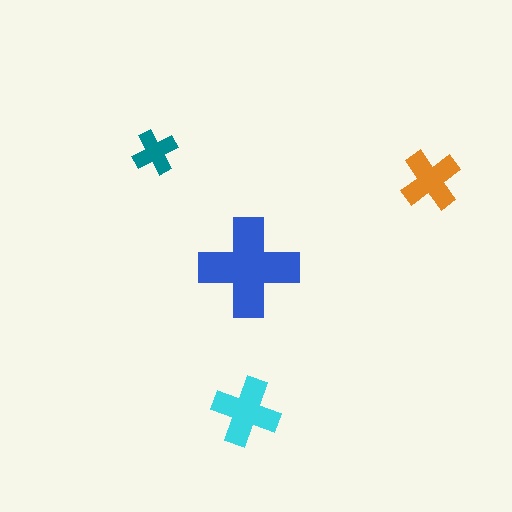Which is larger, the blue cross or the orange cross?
The blue one.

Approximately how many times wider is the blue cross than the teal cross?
About 2 times wider.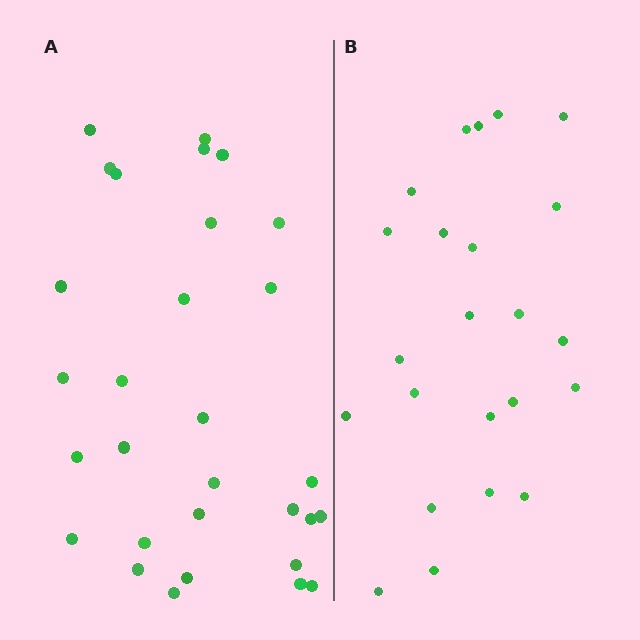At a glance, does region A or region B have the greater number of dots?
Region A (the left region) has more dots.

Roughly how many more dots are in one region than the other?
Region A has roughly 8 or so more dots than region B.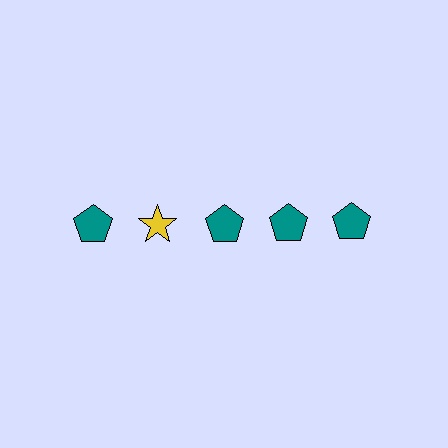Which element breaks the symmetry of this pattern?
The yellow star in the top row, second from left column breaks the symmetry. All other shapes are teal pentagons.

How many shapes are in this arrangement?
There are 5 shapes arranged in a grid pattern.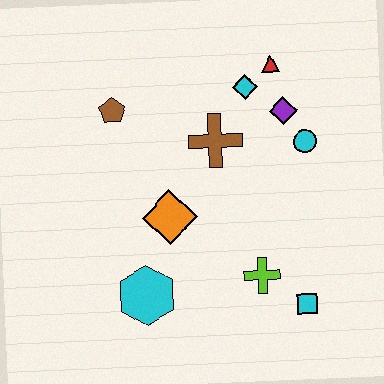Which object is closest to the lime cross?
The cyan square is closest to the lime cross.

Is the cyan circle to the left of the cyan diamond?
No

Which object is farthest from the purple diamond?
The cyan hexagon is farthest from the purple diamond.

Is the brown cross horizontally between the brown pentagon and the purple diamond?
Yes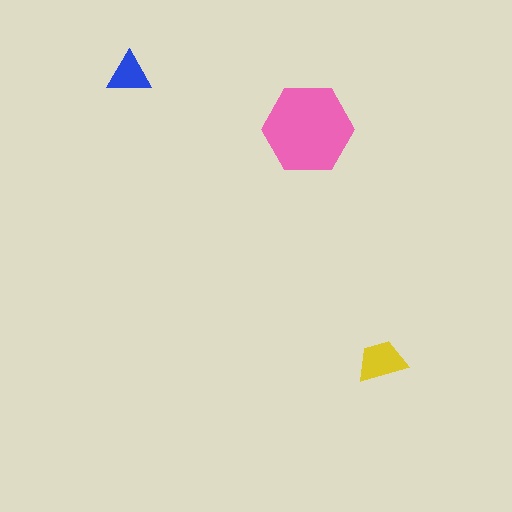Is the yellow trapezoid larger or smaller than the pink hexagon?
Smaller.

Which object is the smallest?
The blue triangle.